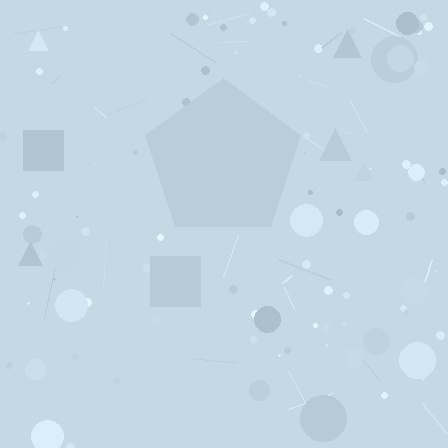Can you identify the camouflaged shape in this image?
The camouflaged shape is a pentagon.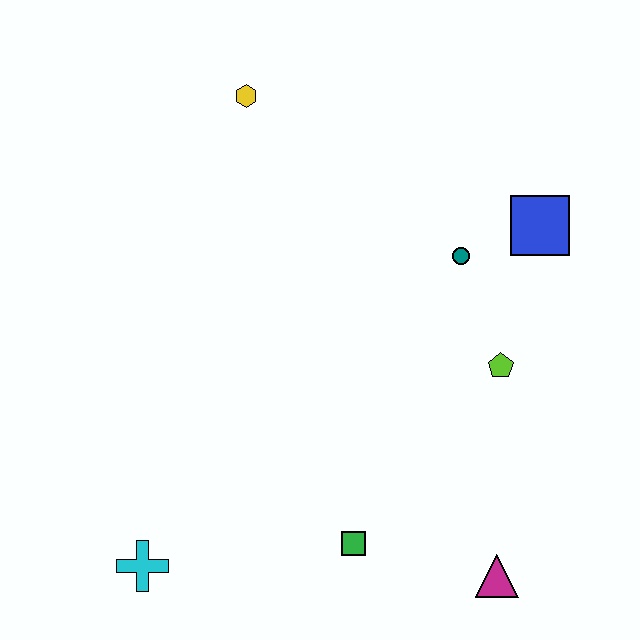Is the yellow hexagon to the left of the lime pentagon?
Yes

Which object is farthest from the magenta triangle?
The yellow hexagon is farthest from the magenta triangle.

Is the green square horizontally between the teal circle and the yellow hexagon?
Yes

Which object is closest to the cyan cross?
The green square is closest to the cyan cross.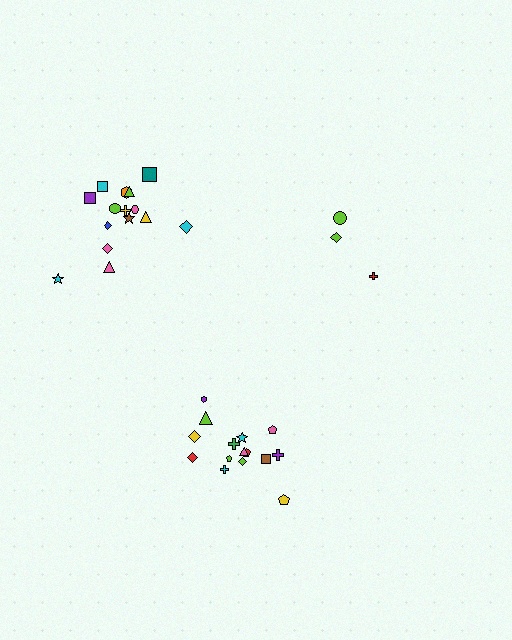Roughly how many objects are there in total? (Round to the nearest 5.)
Roughly 35 objects in total.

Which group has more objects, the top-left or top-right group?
The top-left group.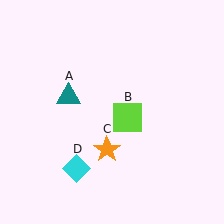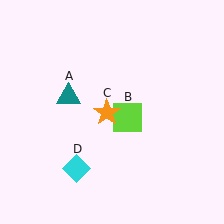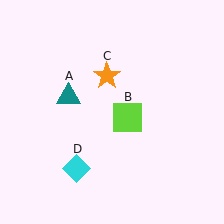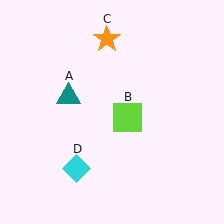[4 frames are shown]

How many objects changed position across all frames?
1 object changed position: orange star (object C).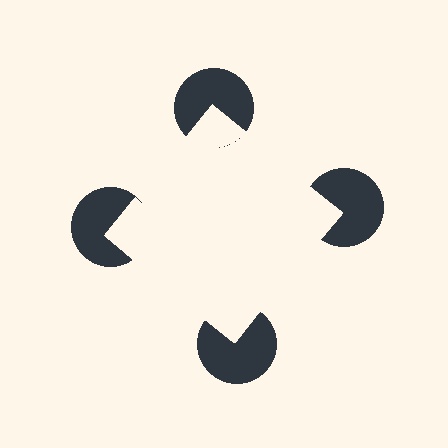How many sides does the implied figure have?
4 sides.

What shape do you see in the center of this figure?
An illusory square — its edges are inferred from the aligned wedge cuts in the pac-man discs, not physically drawn.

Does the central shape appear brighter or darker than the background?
It typically appears slightly brighter than the background, even though no actual brightness change is drawn.